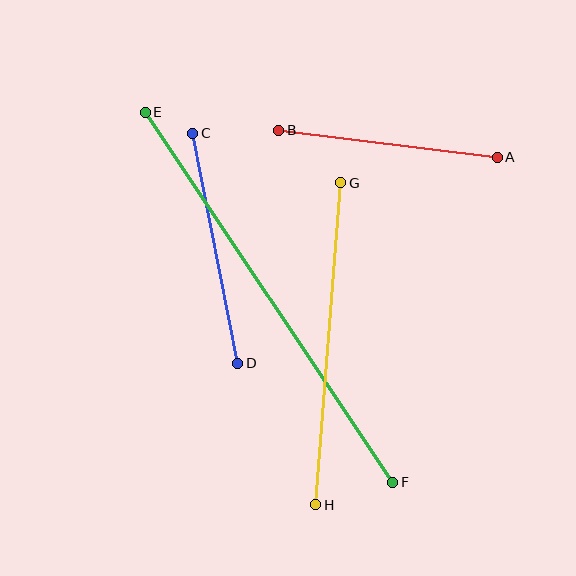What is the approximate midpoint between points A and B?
The midpoint is at approximately (388, 144) pixels.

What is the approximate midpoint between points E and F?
The midpoint is at approximately (269, 297) pixels.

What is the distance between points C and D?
The distance is approximately 234 pixels.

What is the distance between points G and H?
The distance is approximately 323 pixels.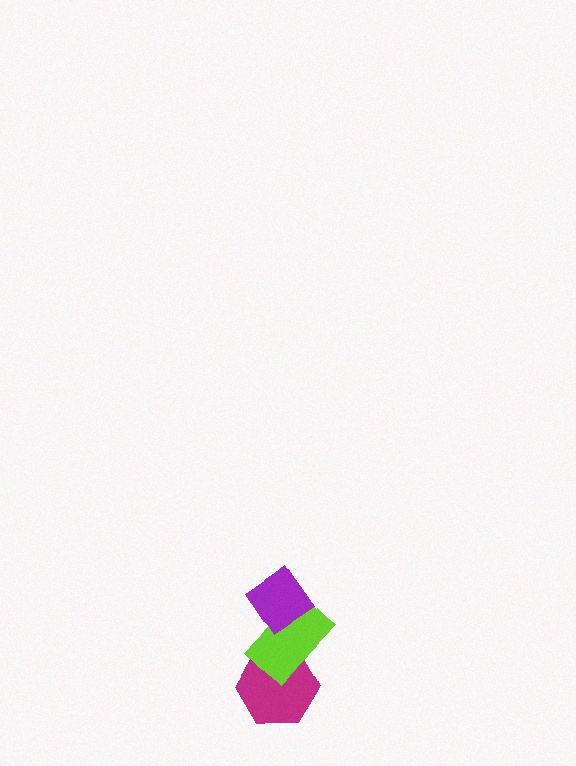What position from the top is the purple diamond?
The purple diamond is 1st from the top.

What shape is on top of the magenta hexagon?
The lime rectangle is on top of the magenta hexagon.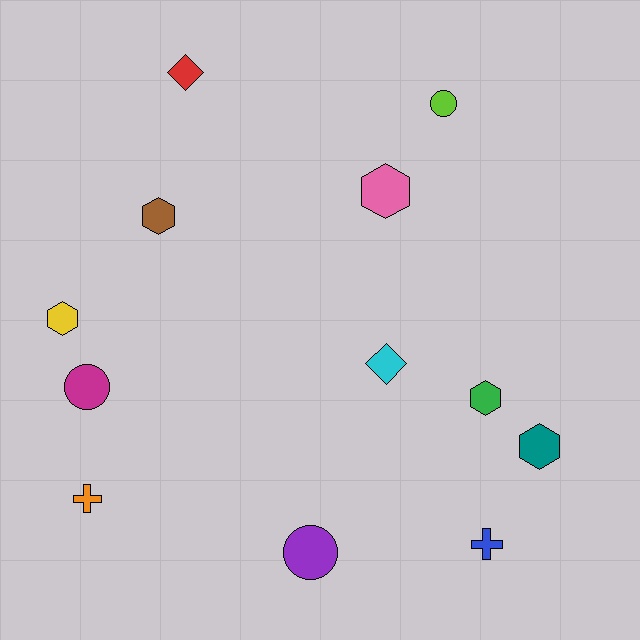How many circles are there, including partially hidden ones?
There are 3 circles.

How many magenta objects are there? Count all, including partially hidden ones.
There is 1 magenta object.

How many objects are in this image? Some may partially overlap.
There are 12 objects.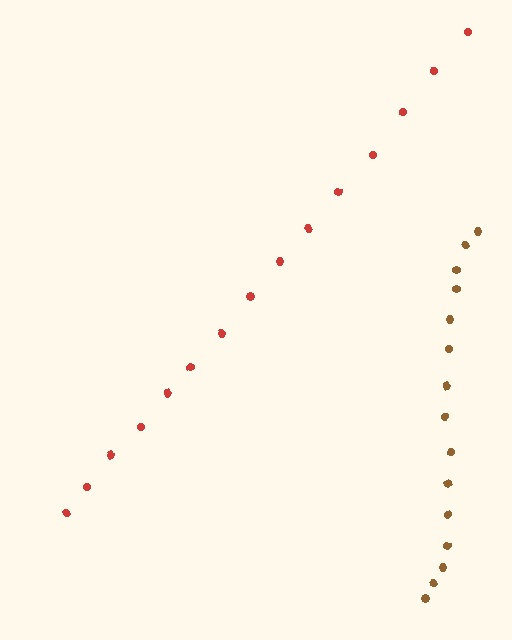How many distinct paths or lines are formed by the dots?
There are 2 distinct paths.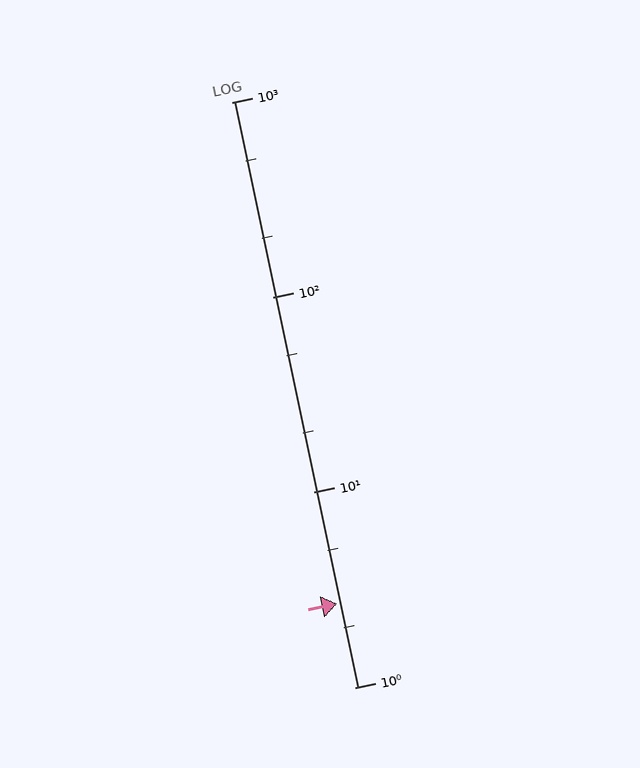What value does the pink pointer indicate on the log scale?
The pointer indicates approximately 2.7.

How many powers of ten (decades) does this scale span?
The scale spans 3 decades, from 1 to 1000.